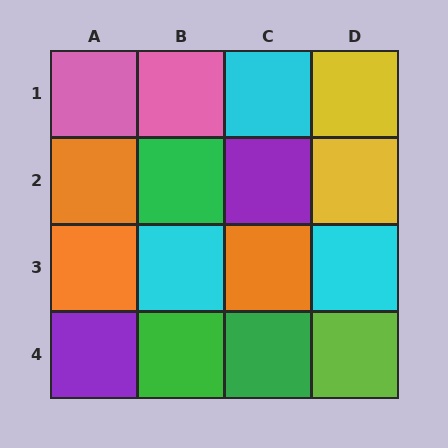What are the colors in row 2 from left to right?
Orange, green, purple, yellow.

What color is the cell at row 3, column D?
Cyan.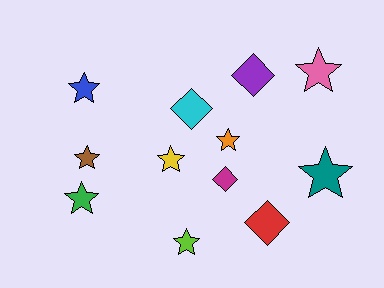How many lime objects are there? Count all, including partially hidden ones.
There is 1 lime object.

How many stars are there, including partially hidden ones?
There are 8 stars.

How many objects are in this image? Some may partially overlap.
There are 12 objects.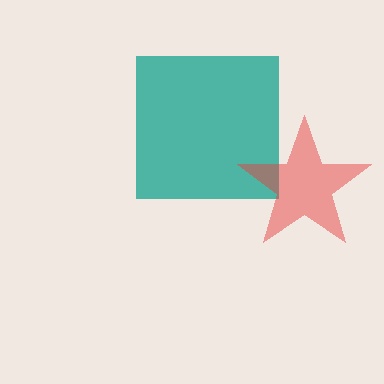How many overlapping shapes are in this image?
There are 2 overlapping shapes in the image.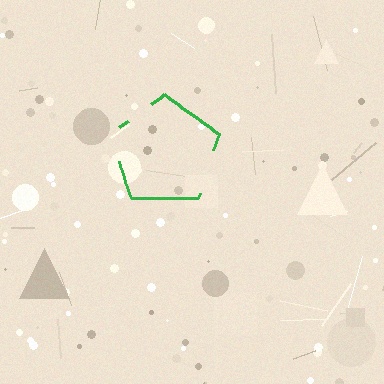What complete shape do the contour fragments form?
The contour fragments form a pentagon.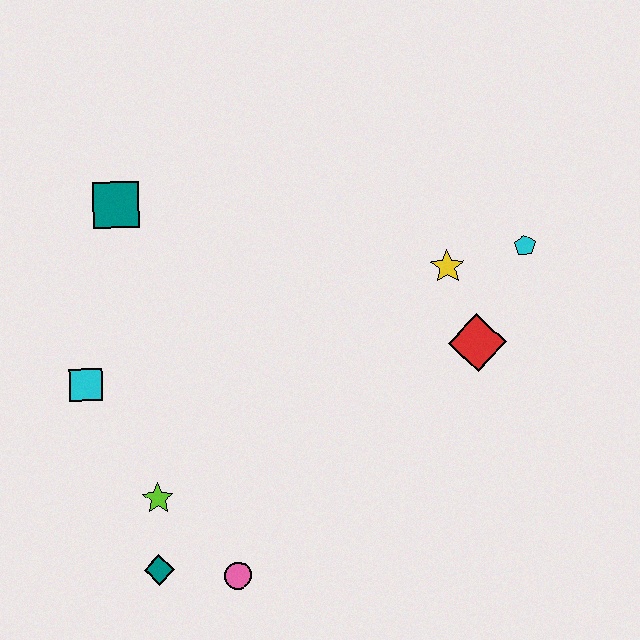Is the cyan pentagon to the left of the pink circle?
No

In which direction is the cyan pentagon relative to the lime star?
The cyan pentagon is to the right of the lime star.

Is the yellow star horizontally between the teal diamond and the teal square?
No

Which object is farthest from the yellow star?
The teal diamond is farthest from the yellow star.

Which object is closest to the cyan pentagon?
The yellow star is closest to the cyan pentagon.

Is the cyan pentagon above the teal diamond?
Yes